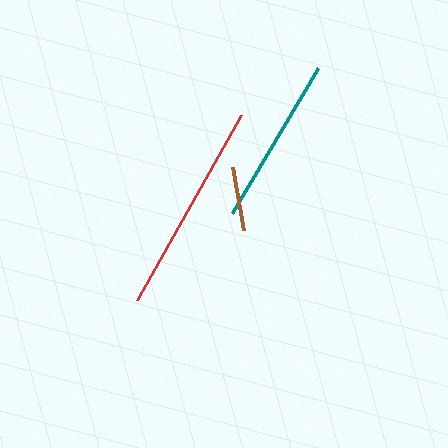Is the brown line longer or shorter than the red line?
The red line is longer than the brown line.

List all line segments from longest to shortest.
From longest to shortest: red, teal, brown.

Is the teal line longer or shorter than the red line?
The red line is longer than the teal line.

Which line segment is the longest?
The red line is the longest at approximately 211 pixels.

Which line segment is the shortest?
The brown line is the shortest at approximately 64 pixels.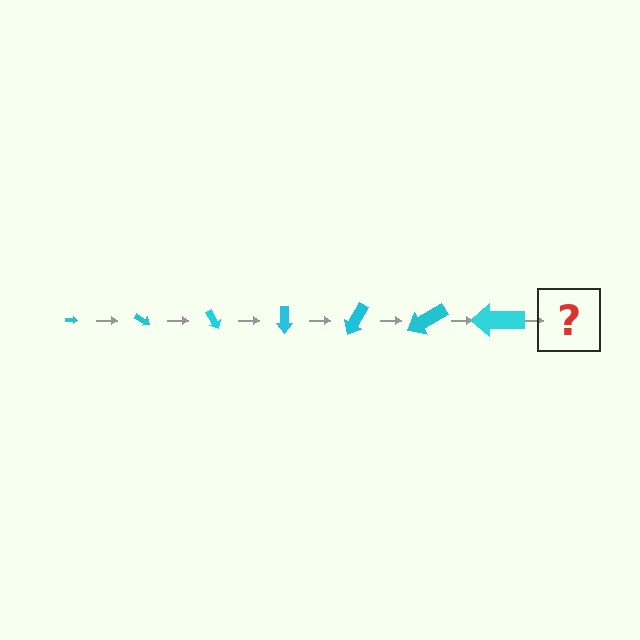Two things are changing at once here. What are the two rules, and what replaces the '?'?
The two rules are that the arrow grows larger each step and it rotates 30 degrees each step. The '?' should be an arrow, larger than the previous one and rotated 210 degrees from the start.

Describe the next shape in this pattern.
It should be an arrow, larger than the previous one and rotated 210 degrees from the start.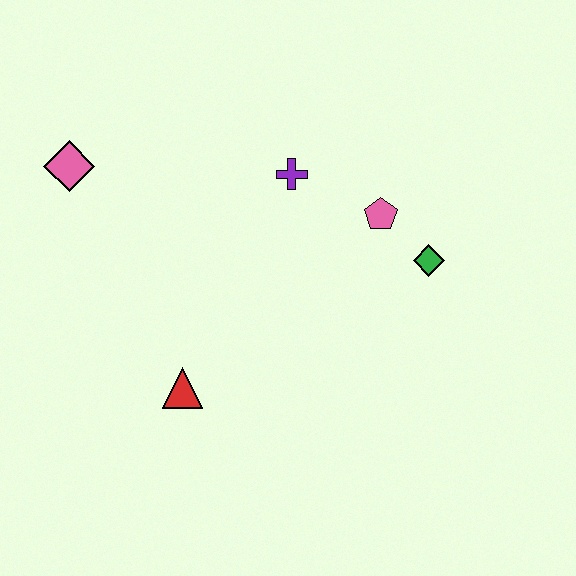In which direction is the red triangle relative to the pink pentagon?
The red triangle is to the left of the pink pentagon.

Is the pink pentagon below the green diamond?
No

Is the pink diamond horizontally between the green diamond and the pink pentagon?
No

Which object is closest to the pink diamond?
The purple cross is closest to the pink diamond.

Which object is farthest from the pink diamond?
The green diamond is farthest from the pink diamond.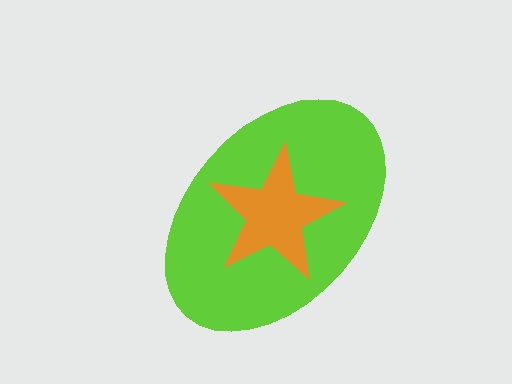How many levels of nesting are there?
2.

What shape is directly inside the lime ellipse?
The orange star.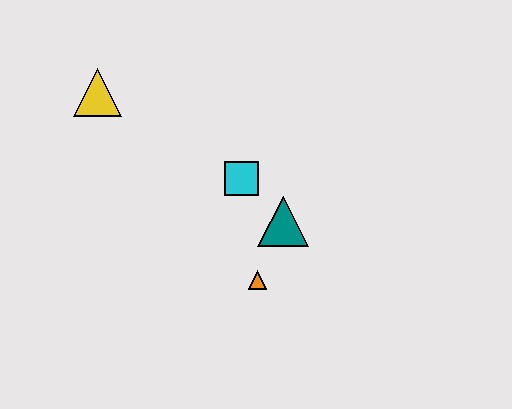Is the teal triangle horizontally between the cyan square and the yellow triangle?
No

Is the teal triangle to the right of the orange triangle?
Yes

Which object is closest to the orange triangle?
The teal triangle is closest to the orange triangle.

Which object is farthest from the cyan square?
The yellow triangle is farthest from the cyan square.